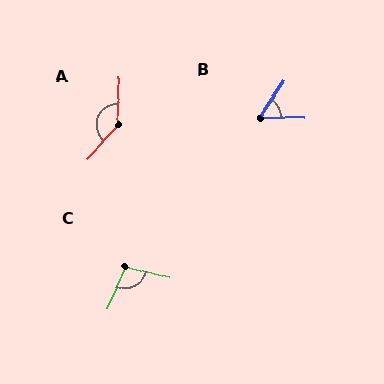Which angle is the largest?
A, at approximately 141 degrees.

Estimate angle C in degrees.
Approximately 100 degrees.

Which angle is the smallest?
B, at approximately 57 degrees.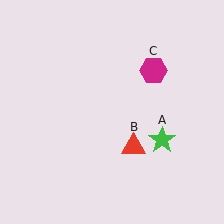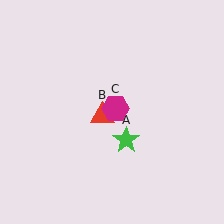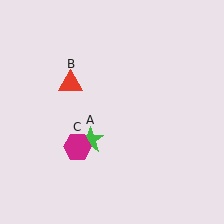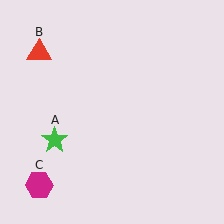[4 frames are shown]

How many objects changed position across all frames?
3 objects changed position: green star (object A), red triangle (object B), magenta hexagon (object C).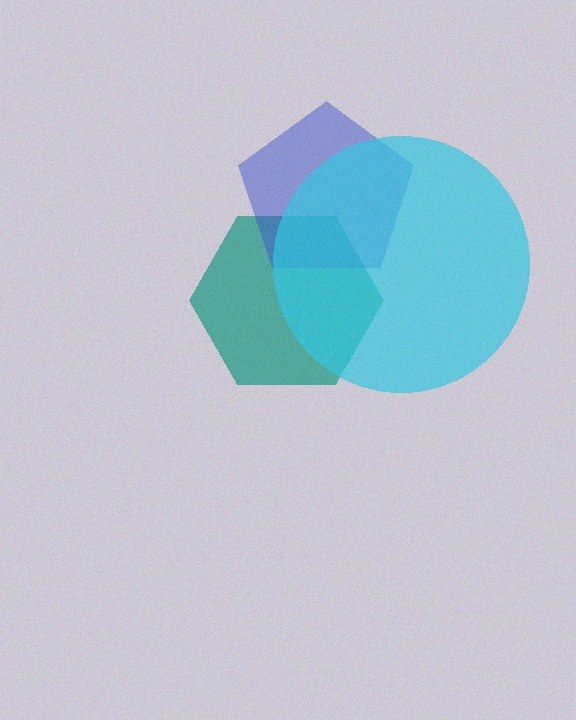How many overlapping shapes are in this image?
There are 3 overlapping shapes in the image.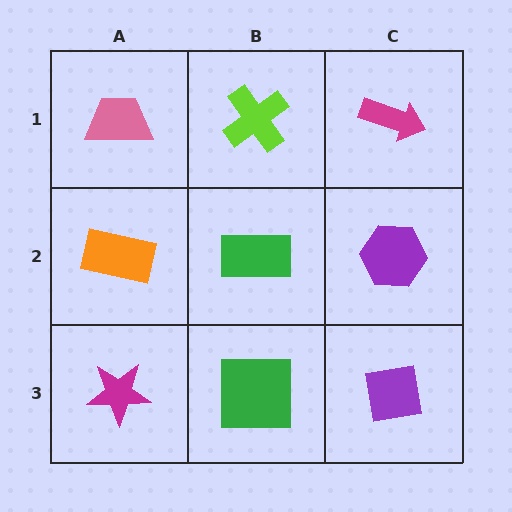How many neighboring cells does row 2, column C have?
3.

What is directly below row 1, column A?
An orange rectangle.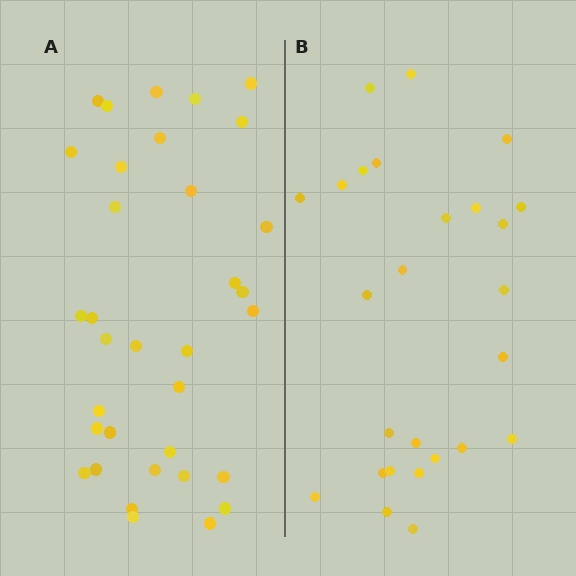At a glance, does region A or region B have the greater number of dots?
Region A (the left region) has more dots.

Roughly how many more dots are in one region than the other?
Region A has roughly 8 or so more dots than region B.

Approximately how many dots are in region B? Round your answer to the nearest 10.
About 30 dots. (The exact count is 26, which rounds to 30.)